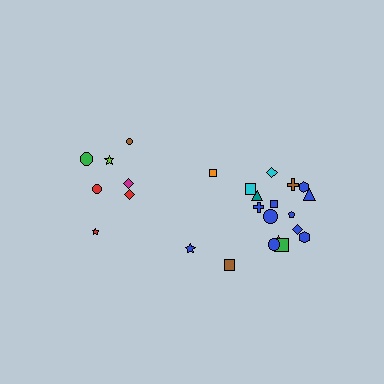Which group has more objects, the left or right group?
The right group.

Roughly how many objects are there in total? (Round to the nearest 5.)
Roughly 25 objects in total.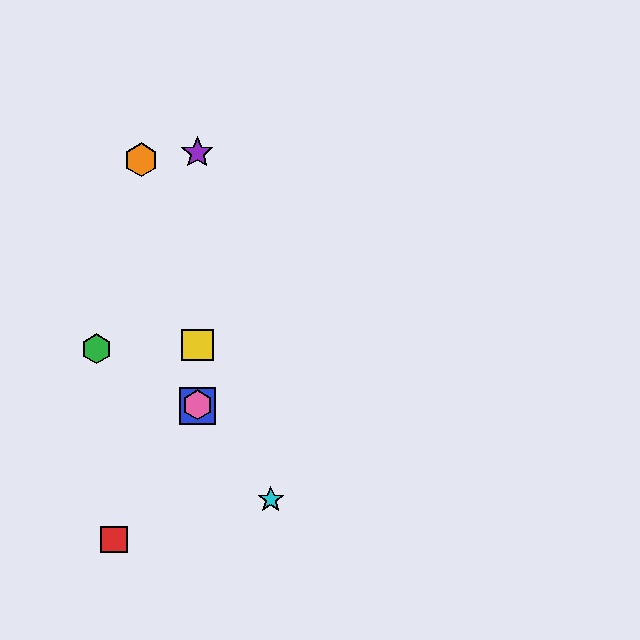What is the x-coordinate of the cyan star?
The cyan star is at x≈271.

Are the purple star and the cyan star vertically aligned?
No, the purple star is at x≈197 and the cyan star is at x≈271.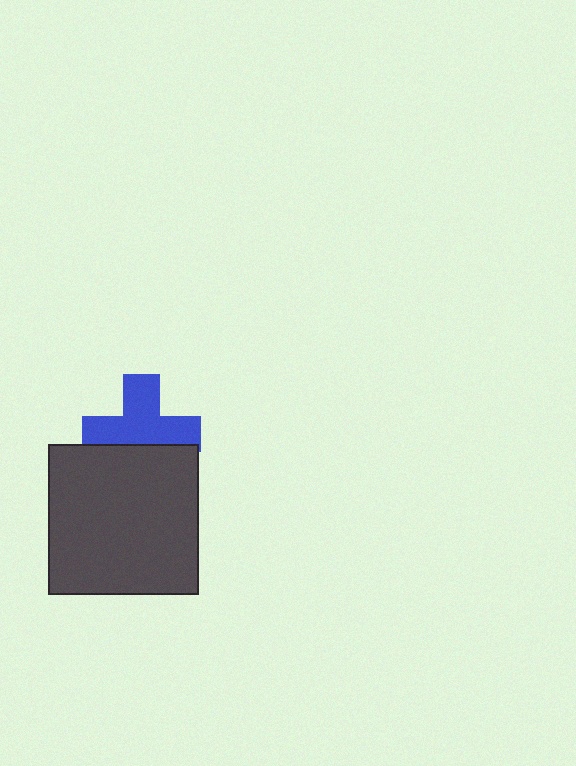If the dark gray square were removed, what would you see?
You would see the complete blue cross.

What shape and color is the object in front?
The object in front is a dark gray square.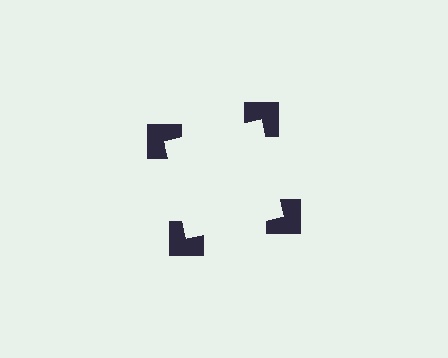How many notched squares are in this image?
There are 4 — one at each vertex of the illusory square.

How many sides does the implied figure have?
4 sides.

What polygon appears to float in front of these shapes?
An illusory square — its edges are inferred from the aligned wedge cuts in the notched squares, not physically drawn.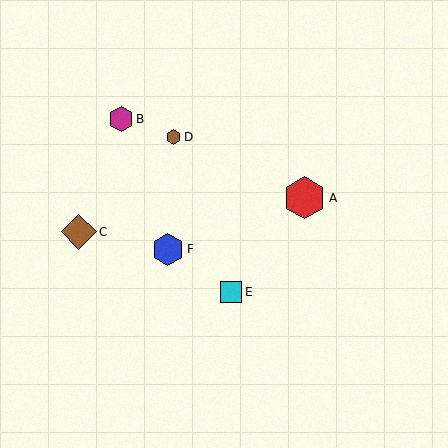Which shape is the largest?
The red hexagon (labeled A) is the largest.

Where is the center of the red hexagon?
The center of the red hexagon is at (304, 198).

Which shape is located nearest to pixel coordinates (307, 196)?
The red hexagon (labeled A) at (304, 198) is nearest to that location.